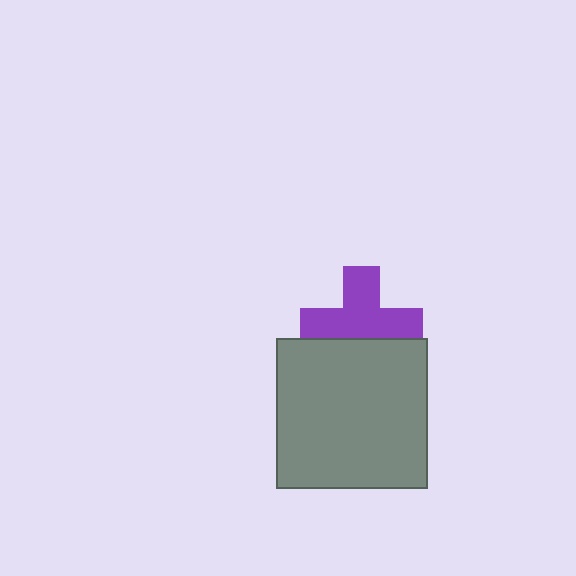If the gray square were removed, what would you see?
You would see the complete purple cross.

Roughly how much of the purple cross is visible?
Most of it is visible (roughly 68%).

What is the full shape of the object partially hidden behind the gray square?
The partially hidden object is a purple cross.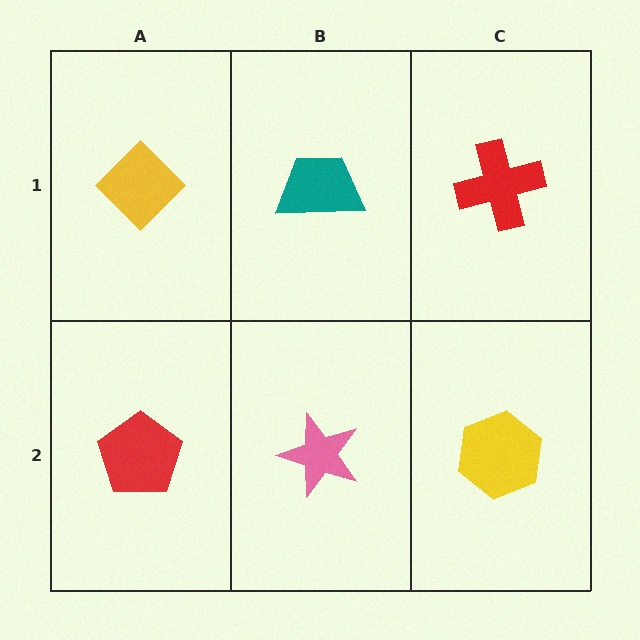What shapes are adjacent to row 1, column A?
A red pentagon (row 2, column A), a teal trapezoid (row 1, column B).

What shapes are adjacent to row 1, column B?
A pink star (row 2, column B), a yellow diamond (row 1, column A), a red cross (row 1, column C).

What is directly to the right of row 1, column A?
A teal trapezoid.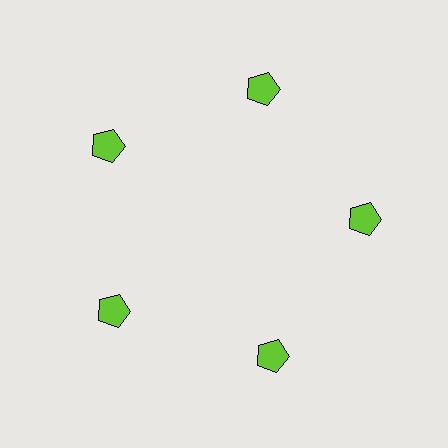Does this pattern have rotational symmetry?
Yes, this pattern has 5-fold rotational symmetry. It looks the same after rotating 72 degrees around the center.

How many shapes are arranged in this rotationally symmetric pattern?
There are 5 shapes, arranged in 5 groups of 1.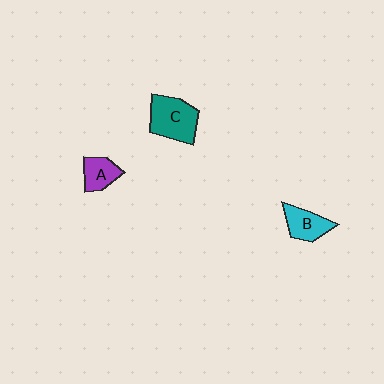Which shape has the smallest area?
Shape A (purple).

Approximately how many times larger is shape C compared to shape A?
Approximately 1.8 times.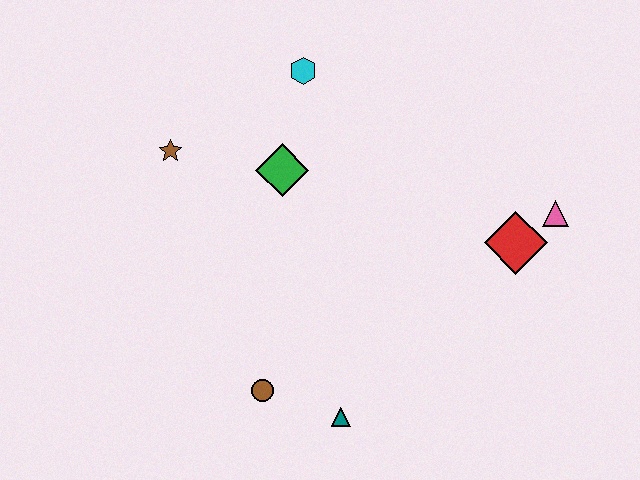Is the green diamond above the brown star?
No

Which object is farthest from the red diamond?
The brown star is farthest from the red diamond.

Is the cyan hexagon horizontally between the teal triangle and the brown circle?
Yes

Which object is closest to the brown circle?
The teal triangle is closest to the brown circle.